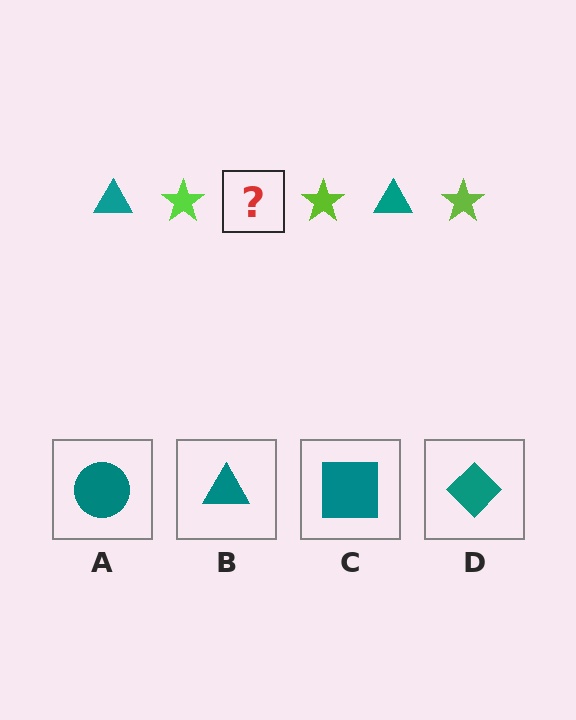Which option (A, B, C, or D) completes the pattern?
B.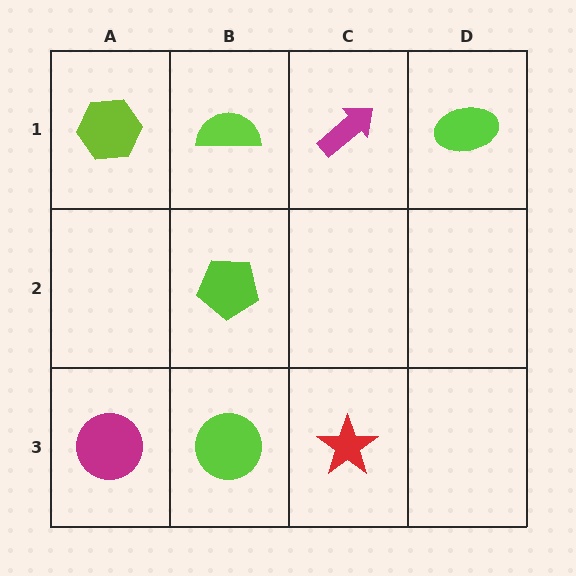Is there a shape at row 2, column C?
No, that cell is empty.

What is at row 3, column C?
A red star.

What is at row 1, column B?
A lime semicircle.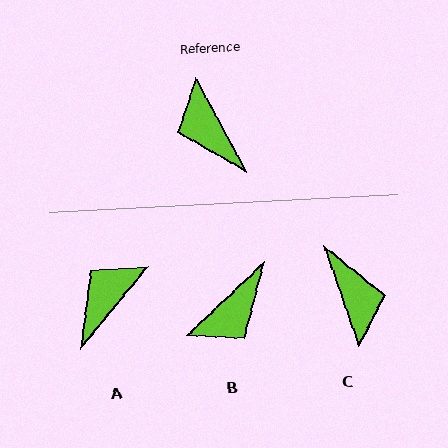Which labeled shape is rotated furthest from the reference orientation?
C, about 171 degrees away.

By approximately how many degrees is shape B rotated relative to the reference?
Approximately 105 degrees counter-clockwise.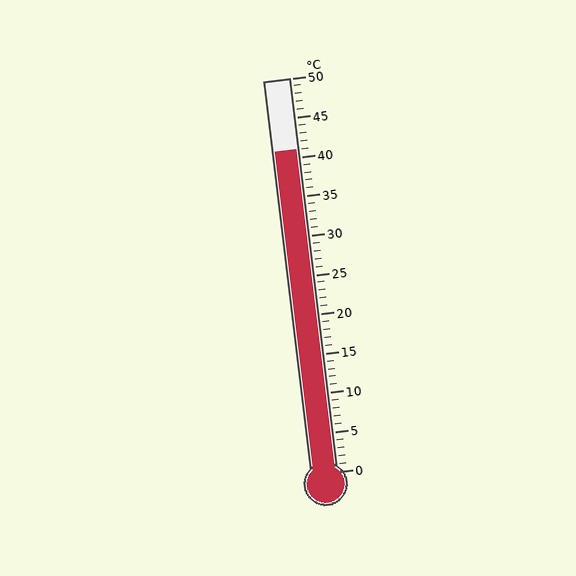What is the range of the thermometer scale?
The thermometer scale ranges from 0°C to 50°C.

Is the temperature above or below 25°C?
The temperature is above 25°C.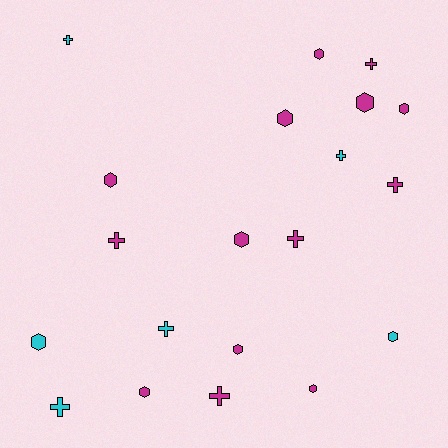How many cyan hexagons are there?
There are 2 cyan hexagons.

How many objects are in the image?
There are 20 objects.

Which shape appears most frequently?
Hexagon, with 11 objects.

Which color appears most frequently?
Magenta, with 14 objects.